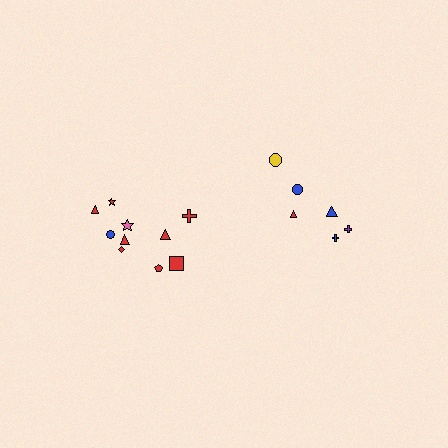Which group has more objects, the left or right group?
The left group.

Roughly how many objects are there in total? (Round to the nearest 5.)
Roughly 15 objects in total.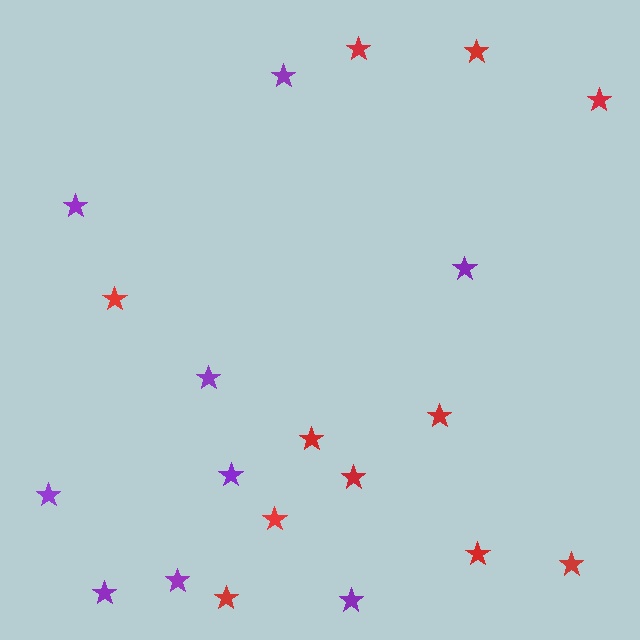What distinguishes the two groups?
There are 2 groups: one group of purple stars (9) and one group of red stars (11).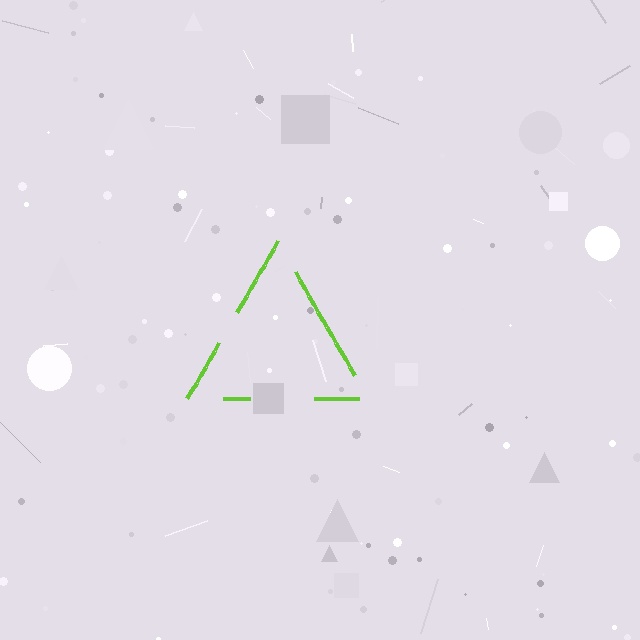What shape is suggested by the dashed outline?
The dashed outline suggests a triangle.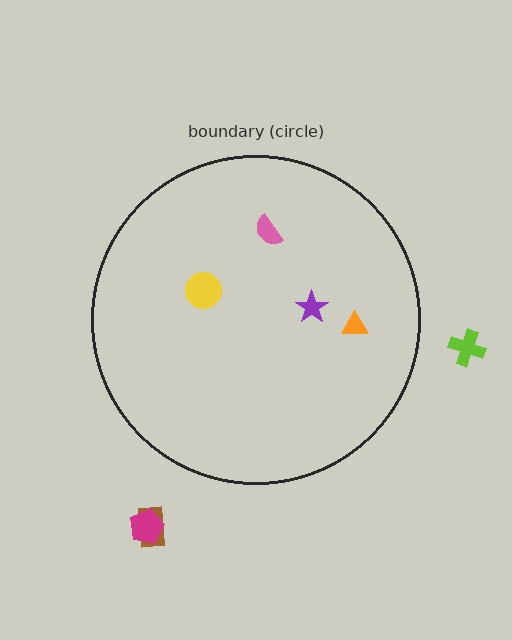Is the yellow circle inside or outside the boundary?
Inside.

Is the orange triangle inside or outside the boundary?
Inside.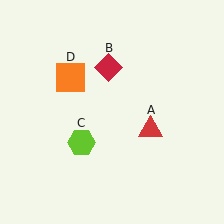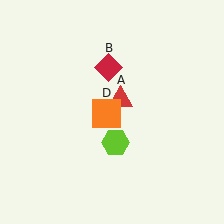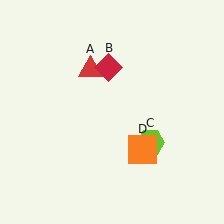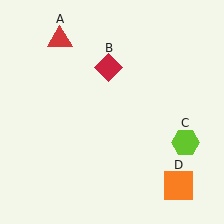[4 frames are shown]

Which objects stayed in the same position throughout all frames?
Red diamond (object B) remained stationary.